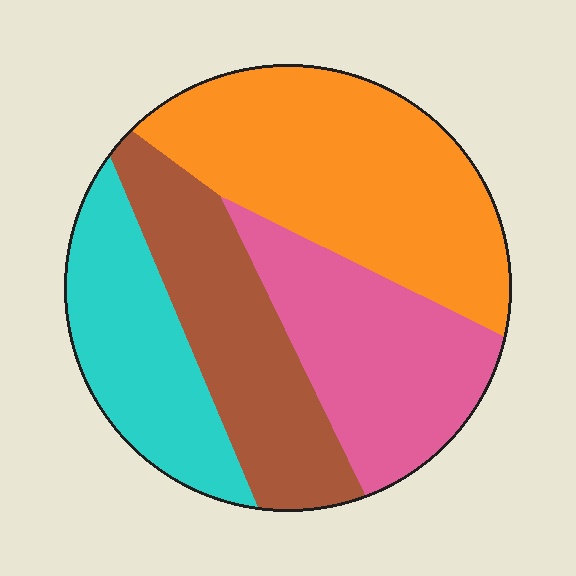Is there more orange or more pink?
Orange.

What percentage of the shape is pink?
Pink covers 23% of the shape.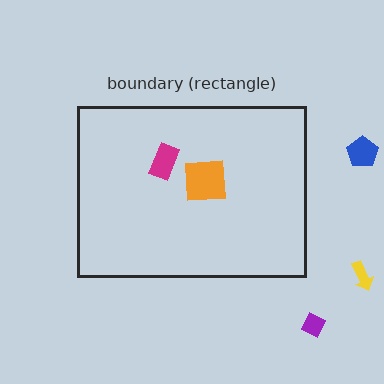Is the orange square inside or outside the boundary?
Inside.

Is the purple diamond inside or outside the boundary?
Outside.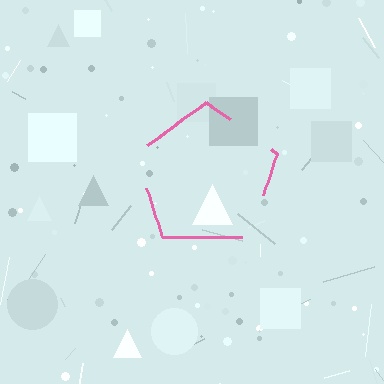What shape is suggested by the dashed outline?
The dashed outline suggests a pentagon.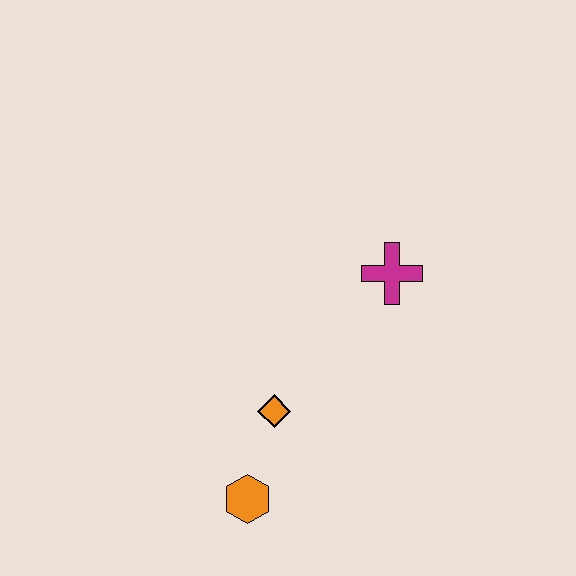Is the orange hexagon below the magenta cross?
Yes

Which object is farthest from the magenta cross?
The orange hexagon is farthest from the magenta cross.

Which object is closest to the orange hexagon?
The orange diamond is closest to the orange hexagon.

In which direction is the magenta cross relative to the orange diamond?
The magenta cross is above the orange diamond.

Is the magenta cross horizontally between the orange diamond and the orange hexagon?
No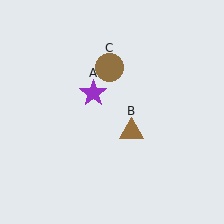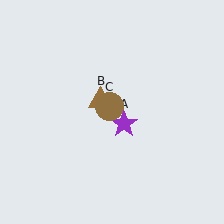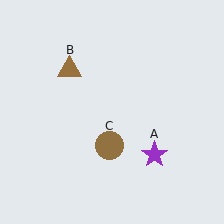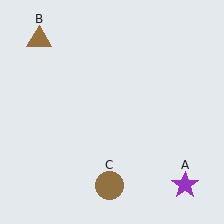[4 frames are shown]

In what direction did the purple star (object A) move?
The purple star (object A) moved down and to the right.